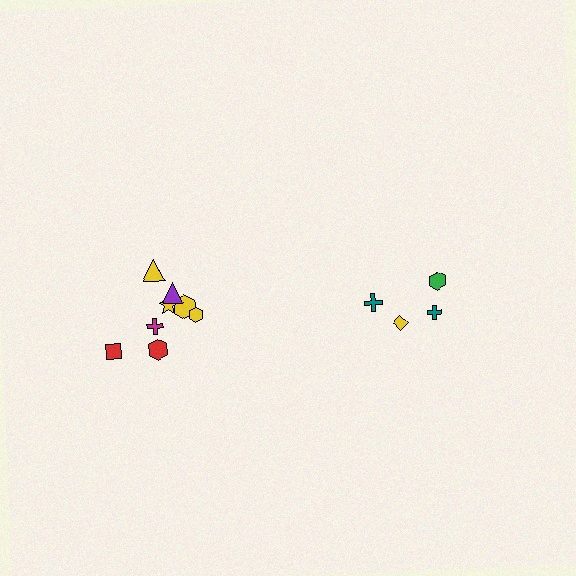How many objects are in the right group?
There are 4 objects.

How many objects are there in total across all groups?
There are 12 objects.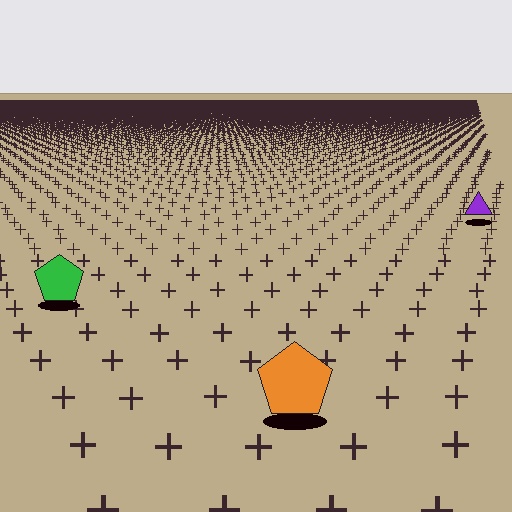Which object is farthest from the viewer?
The purple triangle is farthest from the viewer. It appears smaller and the ground texture around it is denser.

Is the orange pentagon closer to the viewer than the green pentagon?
Yes. The orange pentagon is closer — you can tell from the texture gradient: the ground texture is coarser near it.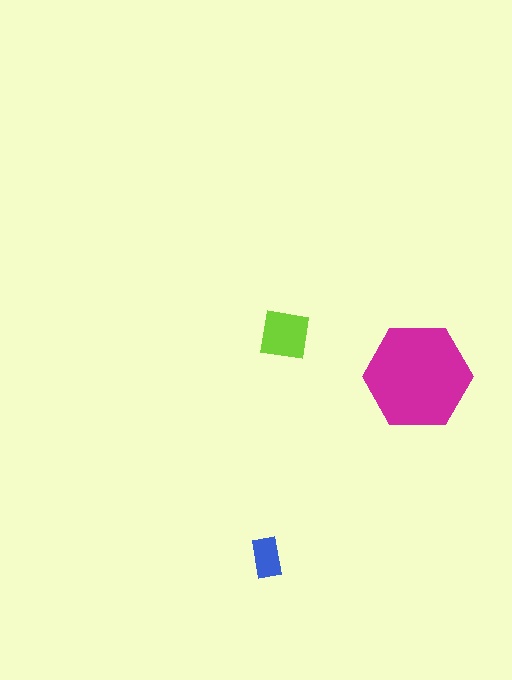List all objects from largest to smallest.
The magenta hexagon, the lime square, the blue rectangle.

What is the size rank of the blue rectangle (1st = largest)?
3rd.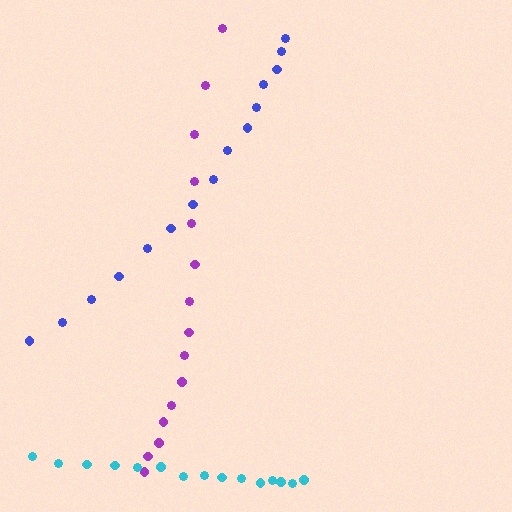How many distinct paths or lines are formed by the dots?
There are 3 distinct paths.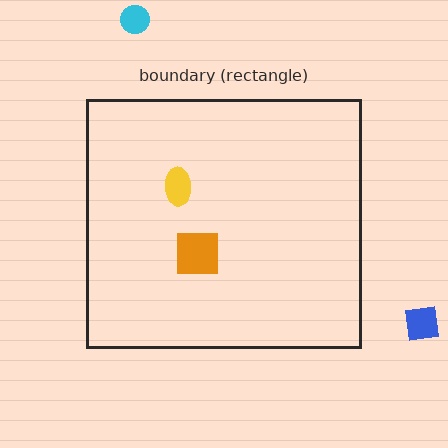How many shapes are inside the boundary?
2 inside, 2 outside.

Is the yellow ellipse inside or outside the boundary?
Inside.